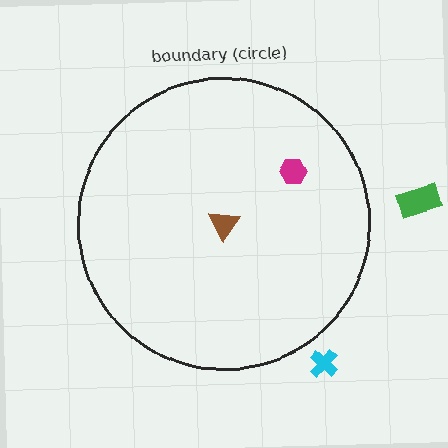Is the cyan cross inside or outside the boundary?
Outside.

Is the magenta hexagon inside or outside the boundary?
Inside.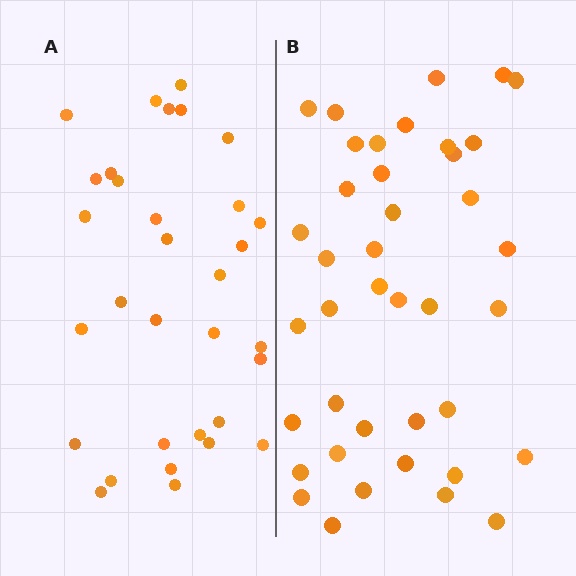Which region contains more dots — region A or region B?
Region B (the right region) has more dots.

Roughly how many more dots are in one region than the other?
Region B has roughly 8 or so more dots than region A.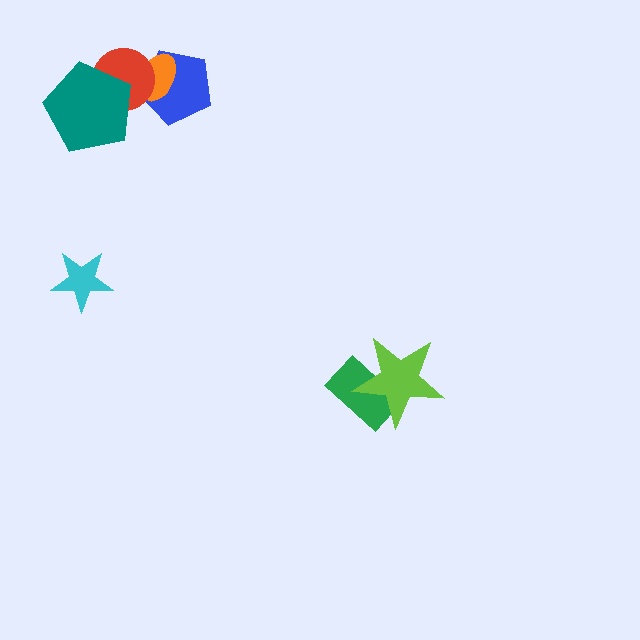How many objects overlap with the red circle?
3 objects overlap with the red circle.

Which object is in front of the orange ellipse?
The red circle is in front of the orange ellipse.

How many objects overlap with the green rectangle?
1 object overlaps with the green rectangle.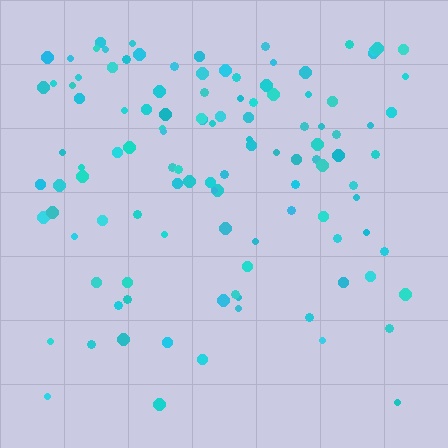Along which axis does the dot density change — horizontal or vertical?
Vertical.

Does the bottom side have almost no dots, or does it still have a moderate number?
Still a moderate number, just noticeably fewer than the top.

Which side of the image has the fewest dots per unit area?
The bottom.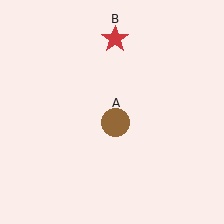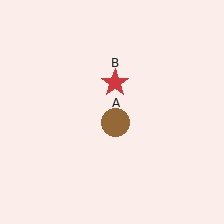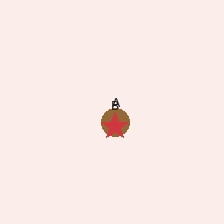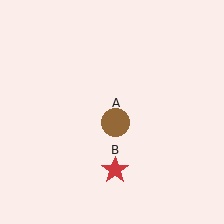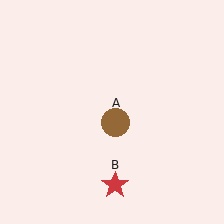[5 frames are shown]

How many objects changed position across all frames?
1 object changed position: red star (object B).